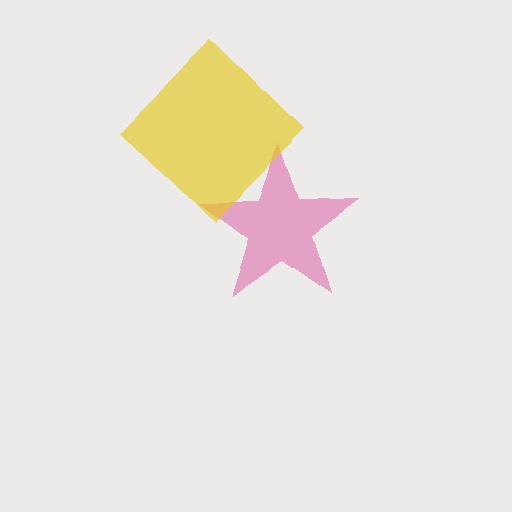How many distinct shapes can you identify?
There are 2 distinct shapes: a pink star, a yellow diamond.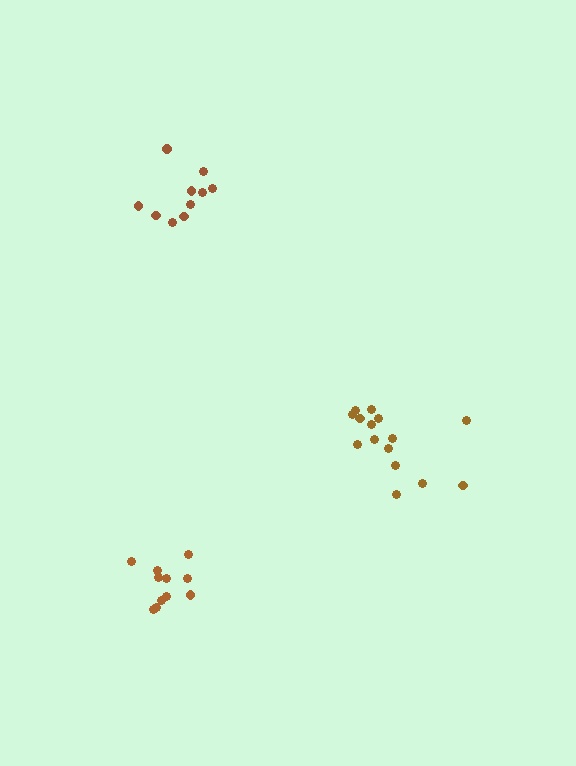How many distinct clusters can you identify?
There are 3 distinct clusters.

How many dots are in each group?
Group 1: 11 dots, Group 2: 15 dots, Group 3: 10 dots (36 total).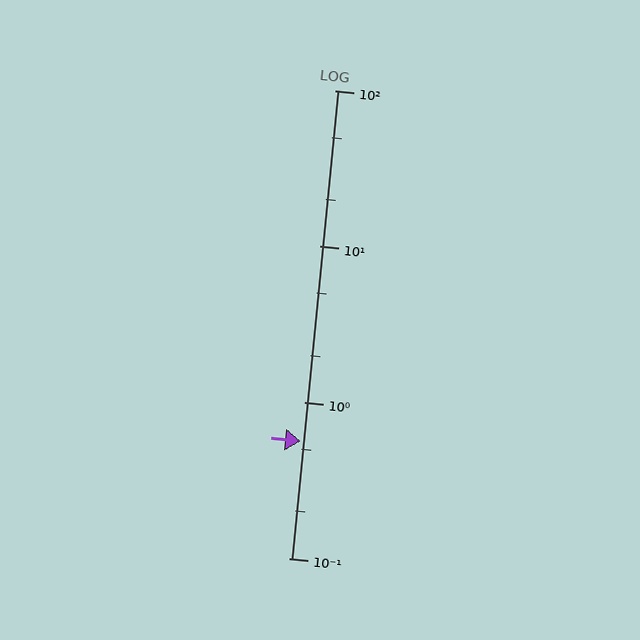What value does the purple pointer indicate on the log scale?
The pointer indicates approximately 0.56.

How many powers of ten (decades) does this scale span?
The scale spans 3 decades, from 0.1 to 100.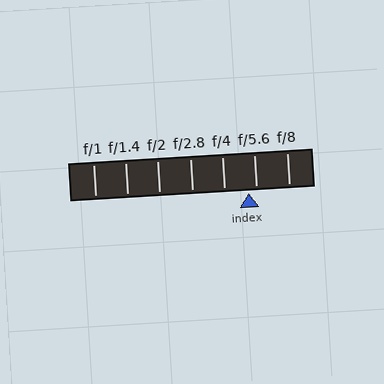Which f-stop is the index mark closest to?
The index mark is closest to f/5.6.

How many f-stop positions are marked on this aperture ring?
There are 7 f-stop positions marked.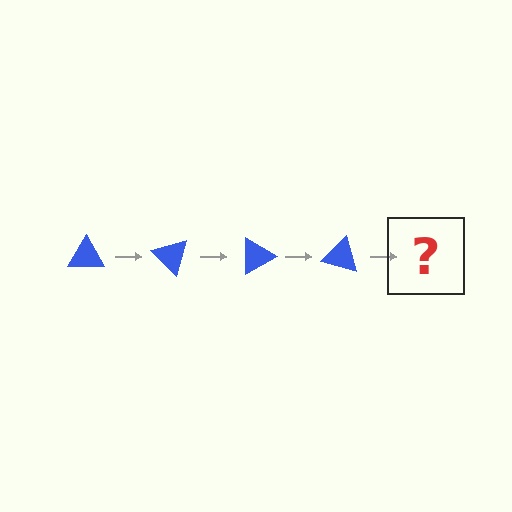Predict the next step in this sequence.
The next step is a blue triangle rotated 180 degrees.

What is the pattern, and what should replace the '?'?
The pattern is that the triangle rotates 45 degrees each step. The '?' should be a blue triangle rotated 180 degrees.